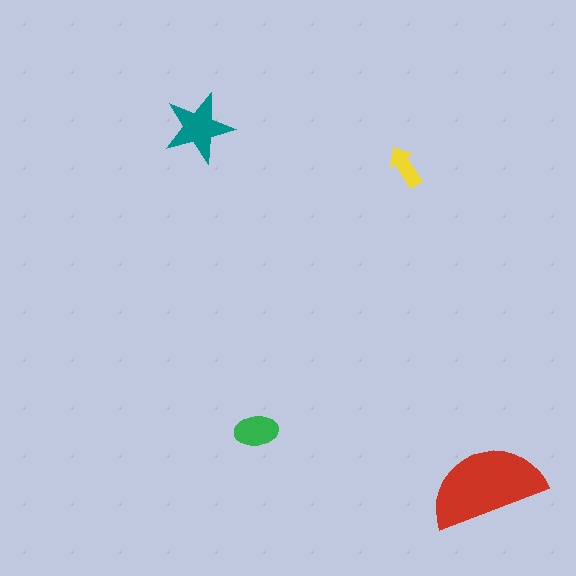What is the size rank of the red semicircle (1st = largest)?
1st.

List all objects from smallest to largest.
The yellow arrow, the green ellipse, the teal star, the red semicircle.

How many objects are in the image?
There are 4 objects in the image.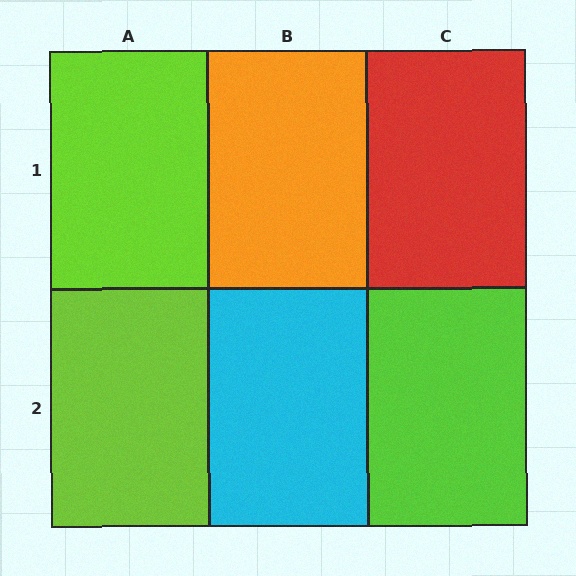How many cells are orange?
1 cell is orange.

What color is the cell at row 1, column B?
Orange.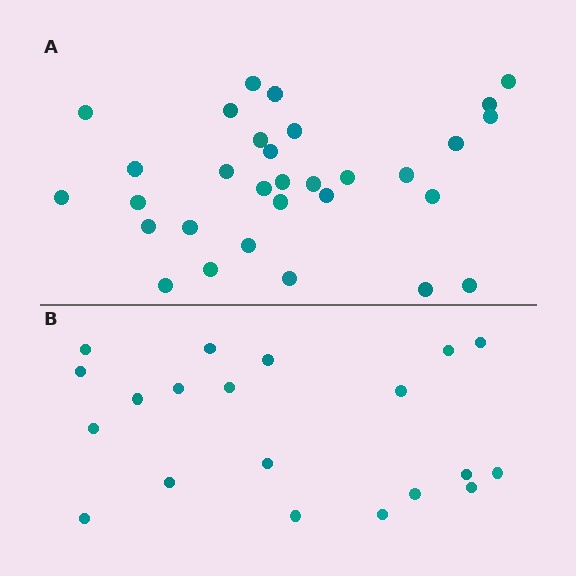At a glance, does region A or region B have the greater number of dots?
Region A (the top region) has more dots.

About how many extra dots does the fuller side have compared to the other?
Region A has roughly 12 or so more dots than region B.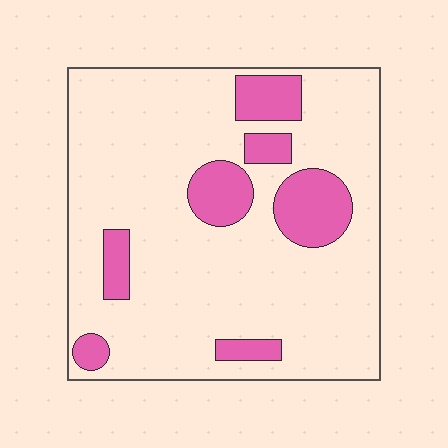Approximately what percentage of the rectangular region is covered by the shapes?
Approximately 20%.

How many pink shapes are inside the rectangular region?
7.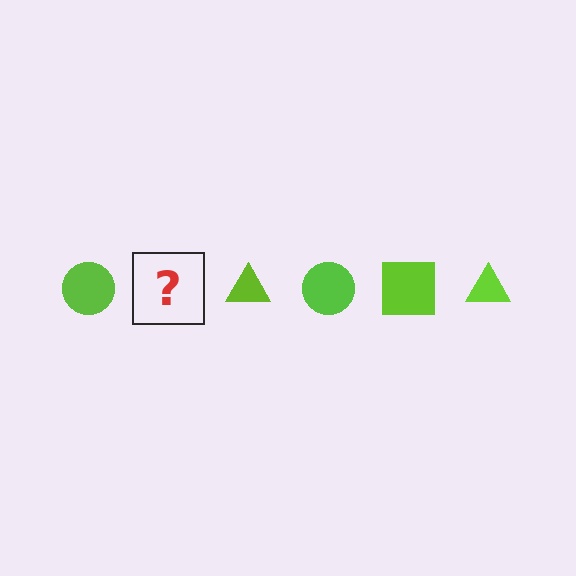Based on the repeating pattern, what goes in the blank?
The blank should be a lime square.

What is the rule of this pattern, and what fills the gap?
The rule is that the pattern cycles through circle, square, triangle shapes in lime. The gap should be filled with a lime square.